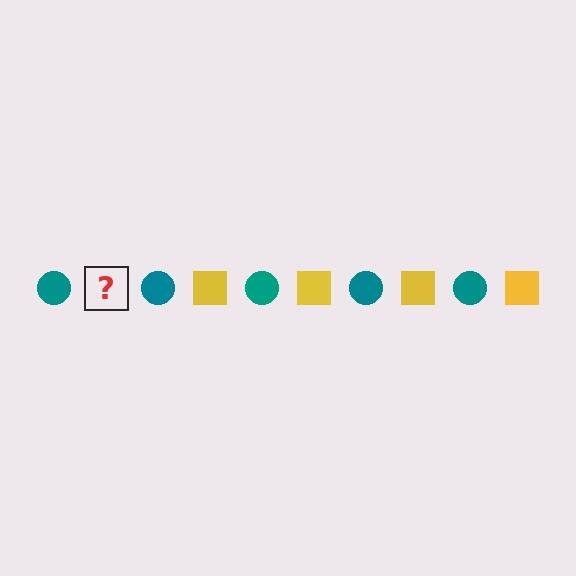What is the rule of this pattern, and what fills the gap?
The rule is that the pattern alternates between teal circle and yellow square. The gap should be filled with a yellow square.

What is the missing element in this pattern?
The missing element is a yellow square.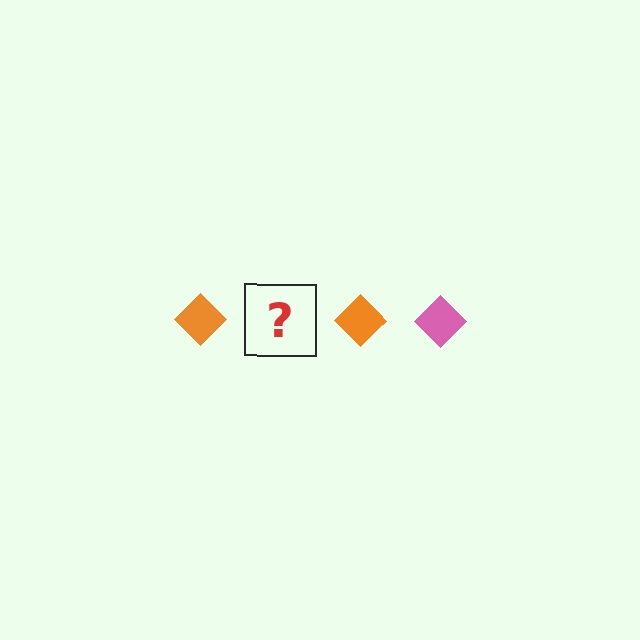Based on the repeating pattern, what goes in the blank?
The blank should be a pink diamond.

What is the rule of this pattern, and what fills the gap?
The rule is that the pattern cycles through orange, pink diamonds. The gap should be filled with a pink diamond.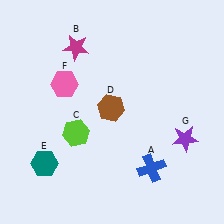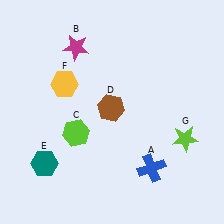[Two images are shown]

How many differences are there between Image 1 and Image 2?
There are 2 differences between the two images.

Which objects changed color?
F changed from pink to yellow. G changed from purple to lime.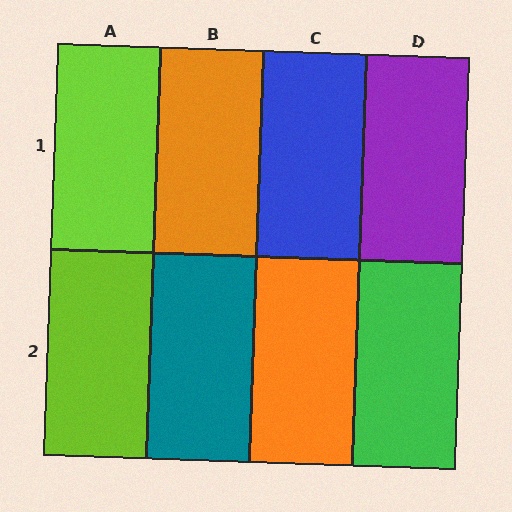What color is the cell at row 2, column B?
Teal.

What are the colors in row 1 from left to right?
Lime, orange, blue, purple.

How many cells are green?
1 cell is green.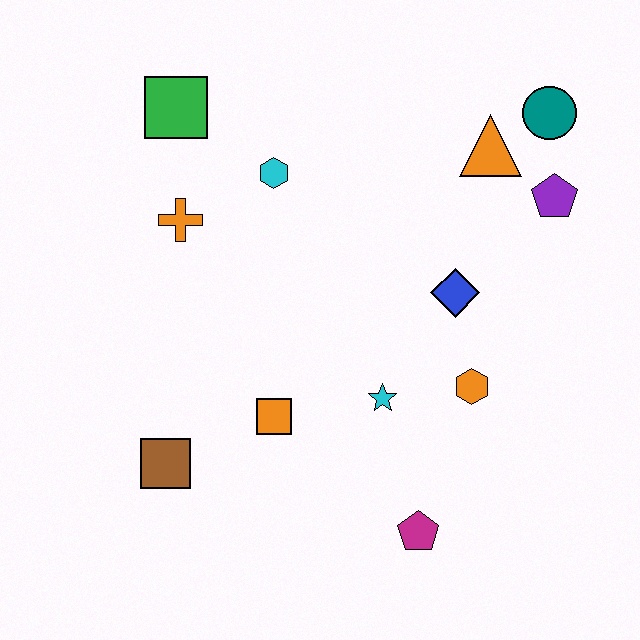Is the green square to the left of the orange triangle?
Yes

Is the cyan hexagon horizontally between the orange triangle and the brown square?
Yes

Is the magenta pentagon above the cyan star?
No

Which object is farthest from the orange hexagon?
The green square is farthest from the orange hexagon.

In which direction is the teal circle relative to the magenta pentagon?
The teal circle is above the magenta pentagon.